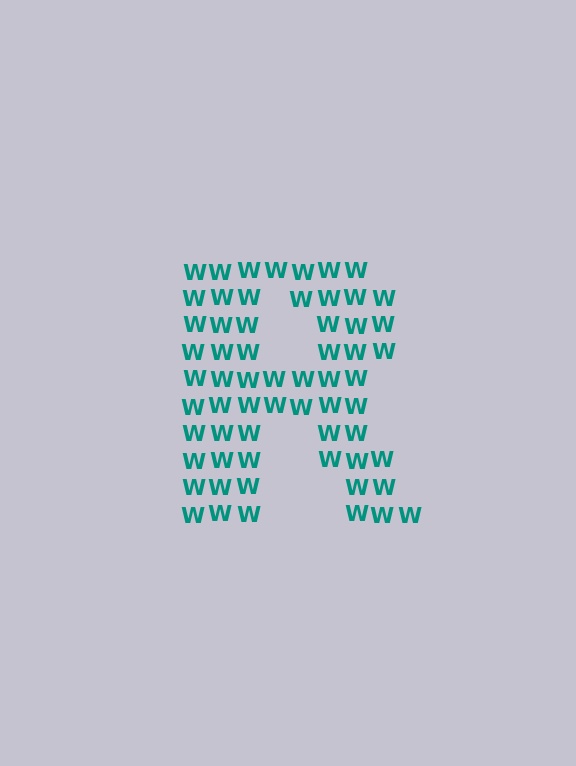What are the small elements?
The small elements are letter W's.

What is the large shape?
The large shape is the letter R.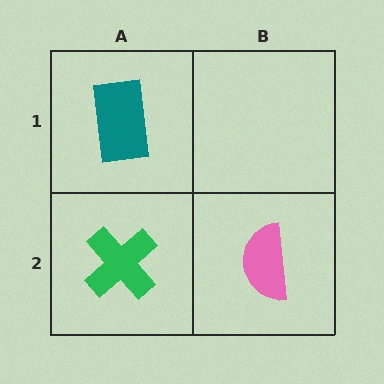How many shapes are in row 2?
2 shapes.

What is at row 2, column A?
A green cross.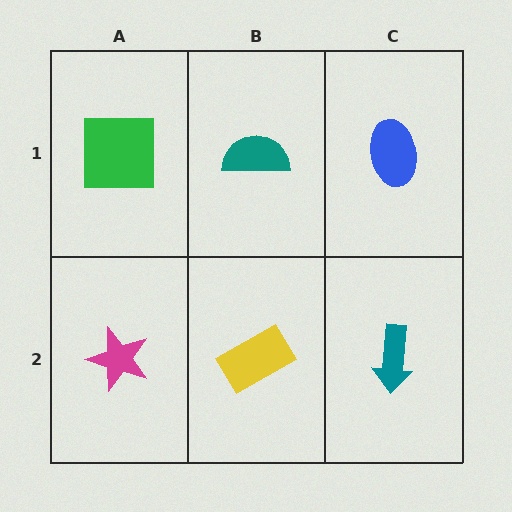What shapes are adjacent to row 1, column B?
A yellow rectangle (row 2, column B), a green square (row 1, column A), a blue ellipse (row 1, column C).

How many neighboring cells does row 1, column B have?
3.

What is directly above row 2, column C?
A blue ellipse.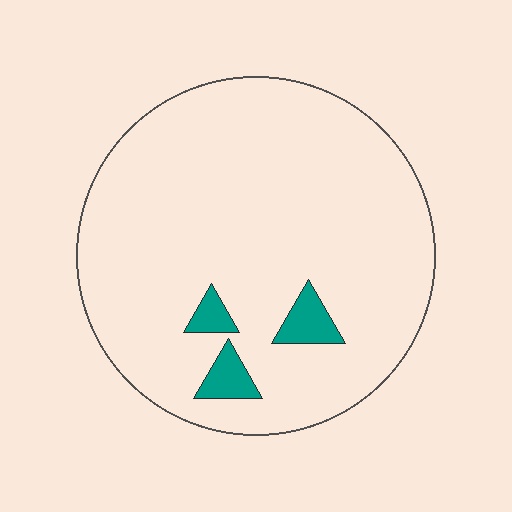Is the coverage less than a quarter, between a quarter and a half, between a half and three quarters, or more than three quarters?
Less than a quarter.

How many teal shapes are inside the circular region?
3.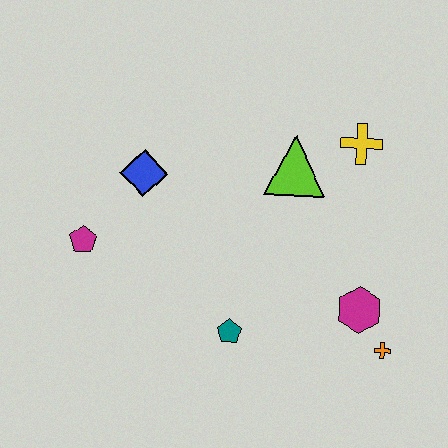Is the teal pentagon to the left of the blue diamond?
No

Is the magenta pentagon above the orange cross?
Yes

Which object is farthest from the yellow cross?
The magenta pentagon is farthest from the yellow cross.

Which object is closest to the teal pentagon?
The magenta hexagon is closest to the teal pentagon.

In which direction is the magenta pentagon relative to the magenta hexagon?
The magenta pentagon is to the left of the magenta hexagon.